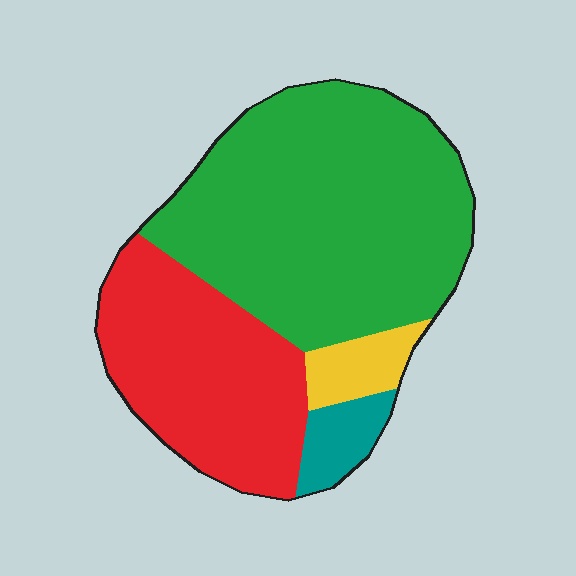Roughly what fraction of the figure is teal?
Teal covers around 5% of the figure.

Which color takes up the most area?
Green, at roughly 55%.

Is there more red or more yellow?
Red.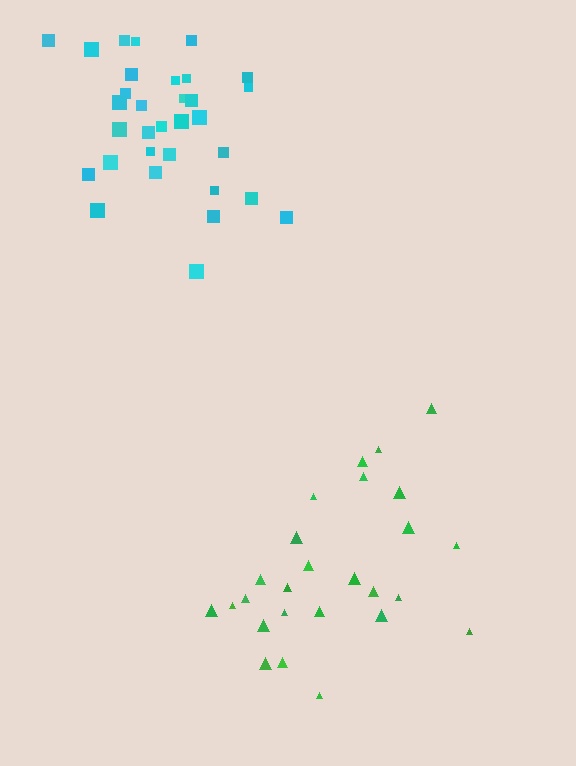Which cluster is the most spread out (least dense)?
Green.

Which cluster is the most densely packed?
Cyan.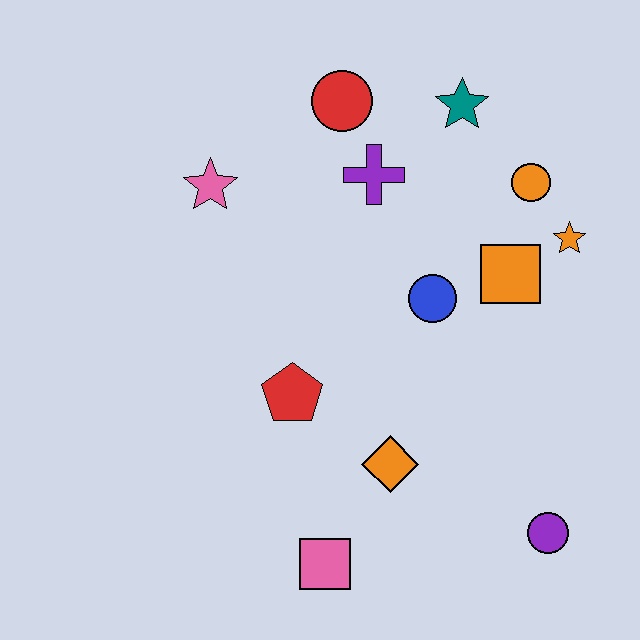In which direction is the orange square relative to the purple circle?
The orange square is above the purple circle.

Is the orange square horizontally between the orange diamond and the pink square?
No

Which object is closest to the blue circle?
The orange square is closest to the blue circle.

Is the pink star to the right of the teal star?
No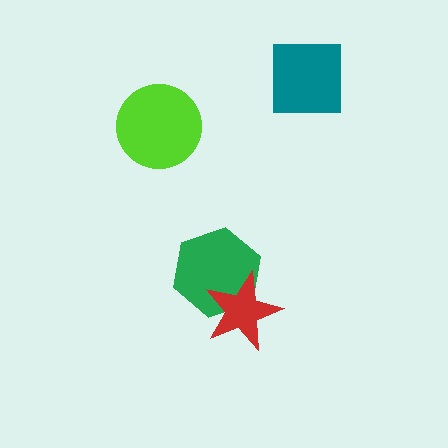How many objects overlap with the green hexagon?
1 object overlaps with the green hexagon.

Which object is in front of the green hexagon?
The red star is in front of the green hexagon.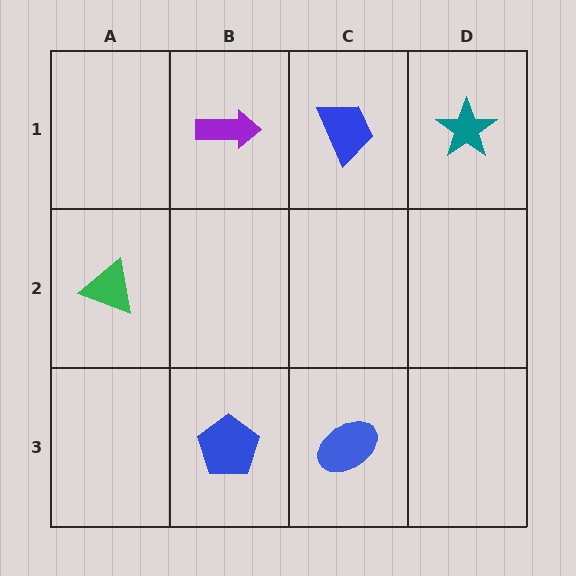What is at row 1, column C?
A blue trapezoid.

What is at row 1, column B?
A purple arrow.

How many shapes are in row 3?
2 shapes.